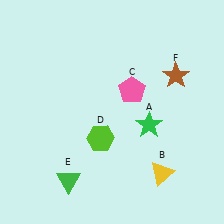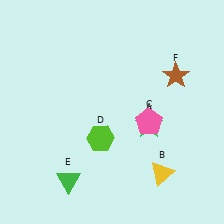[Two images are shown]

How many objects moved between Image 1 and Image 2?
1 object moved between the two images.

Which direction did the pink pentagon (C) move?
The pink pentagon (C) moved down.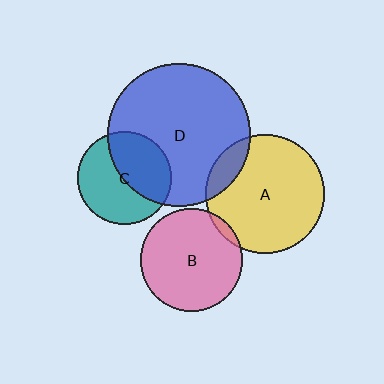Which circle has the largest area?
Circle D (blue).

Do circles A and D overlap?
Yes.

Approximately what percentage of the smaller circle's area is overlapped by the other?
Approximately 15%.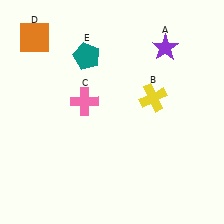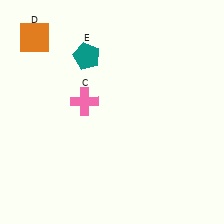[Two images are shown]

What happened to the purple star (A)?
The purple star (A) was removed in Image 2. It was in the top-right area of Image 1.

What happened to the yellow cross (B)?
The yellow cross (B) was removed in Image 2. It was in the top-right area of Image 1.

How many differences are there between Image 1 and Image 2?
There are 2 differences between the two images.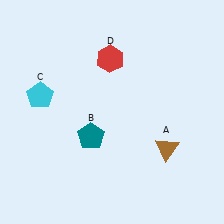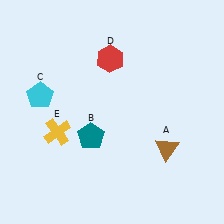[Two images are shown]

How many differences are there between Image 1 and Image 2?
There is 1 difference between the two images.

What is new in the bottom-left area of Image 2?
A yellow cross (E) was added in the bottom-left area of Image 2.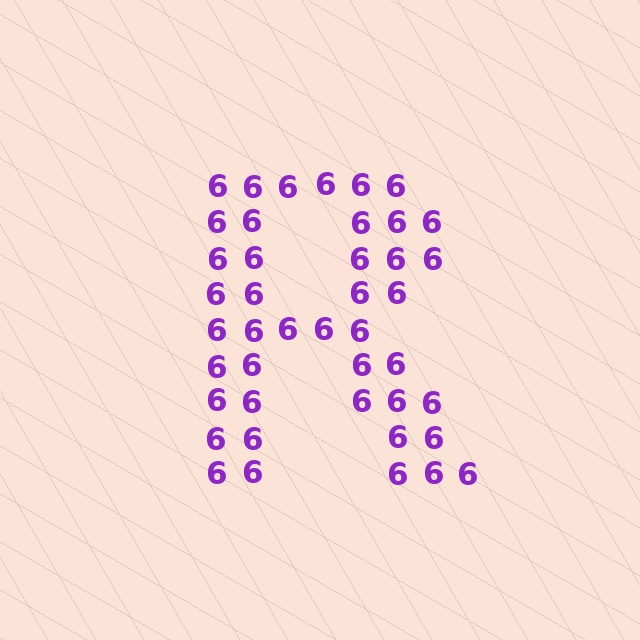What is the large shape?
The large shape is the letter R.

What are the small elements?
The small elements are digit 6's.